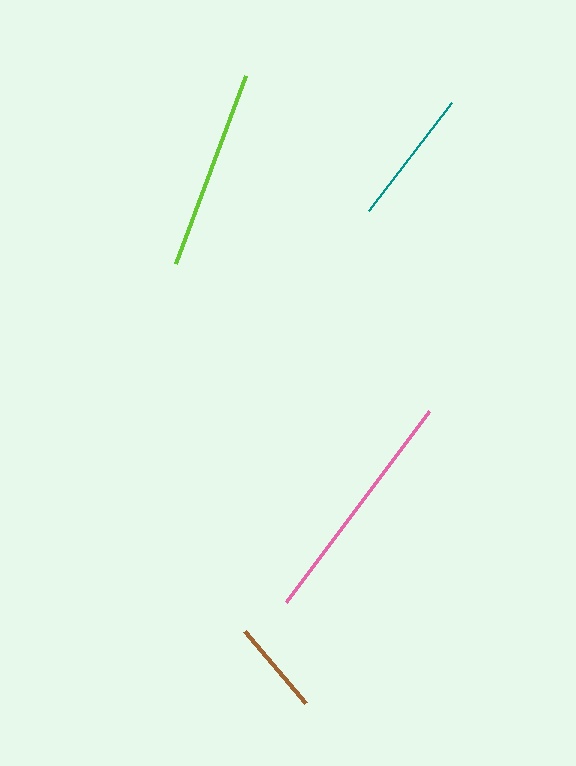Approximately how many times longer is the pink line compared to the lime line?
The pink line is approximately 1.2 times the length of the lime line.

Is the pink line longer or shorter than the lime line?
The pink line is longer than the lime line.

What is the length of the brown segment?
The brown segment is approximately 95 pixels long.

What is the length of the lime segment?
The lime segment is approximately 200 pixels long.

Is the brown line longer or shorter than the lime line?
The lime line is longer than the brown line.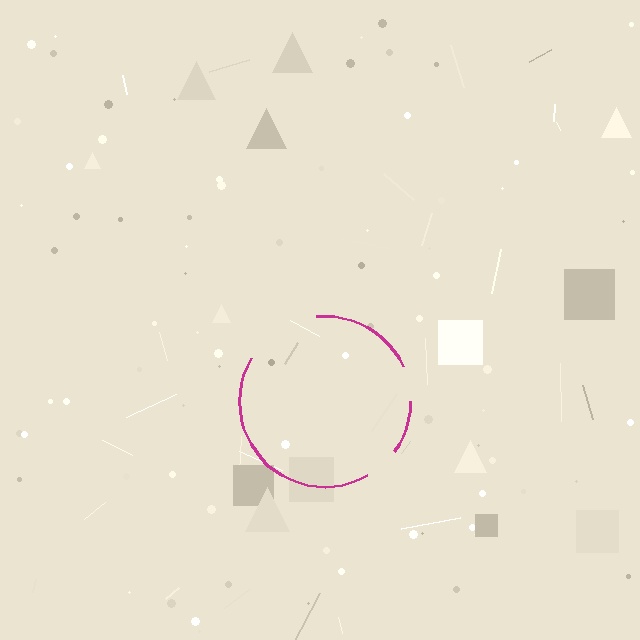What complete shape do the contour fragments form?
The contour fragments form a circle.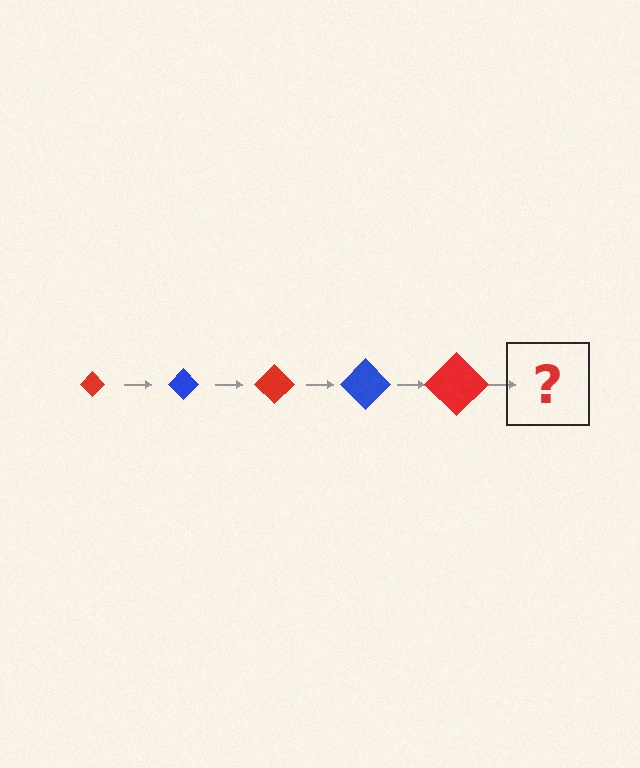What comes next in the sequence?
The next element should be a blue diamond, larger than the previous one.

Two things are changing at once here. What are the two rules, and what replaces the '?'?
The two rules are that the diamond grows larger each step and the color cycles through red and blue. The '?' should be a blue diamond, larger than the previous one.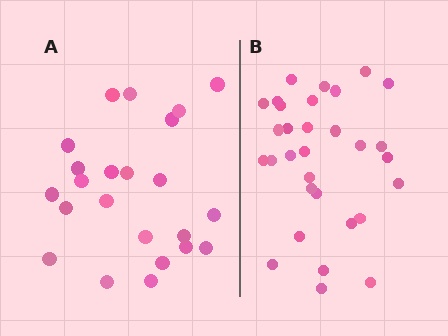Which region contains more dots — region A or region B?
Region B (the right region) has more dots.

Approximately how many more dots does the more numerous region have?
Region B has roughly 8 or so more dots than region A.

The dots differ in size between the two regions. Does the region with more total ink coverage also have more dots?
No. Region A has more total ink coverage because its dots are larger, but region B actually contains more individual dots. Total area can be misleading — the number of items is what matters here.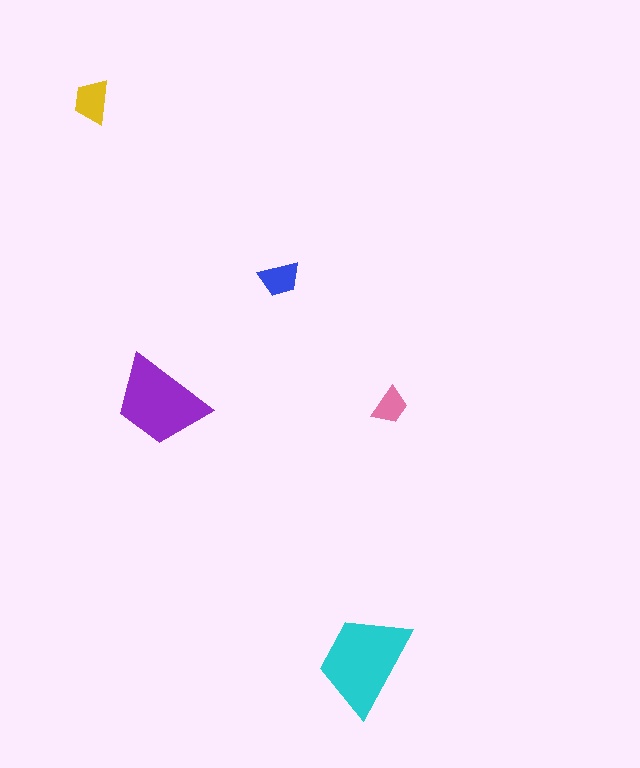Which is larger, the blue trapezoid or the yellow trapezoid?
The yellow one.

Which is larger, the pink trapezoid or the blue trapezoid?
The blue one.